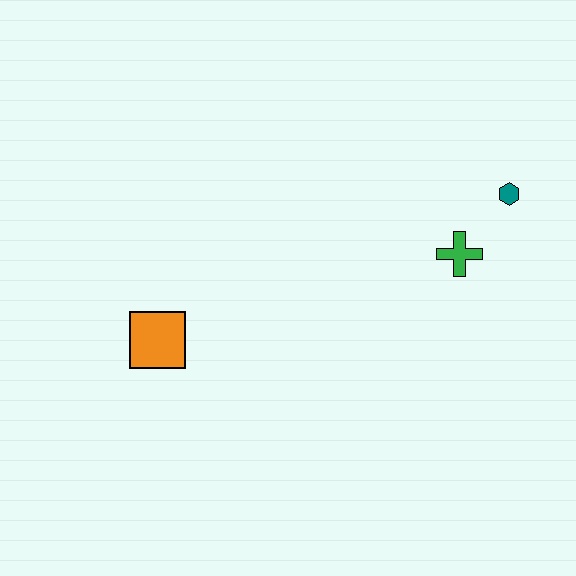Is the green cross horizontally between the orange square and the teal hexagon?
Yes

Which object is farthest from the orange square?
The teal hexagon is farthest from the orange square.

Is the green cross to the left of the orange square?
No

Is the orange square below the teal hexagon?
Yes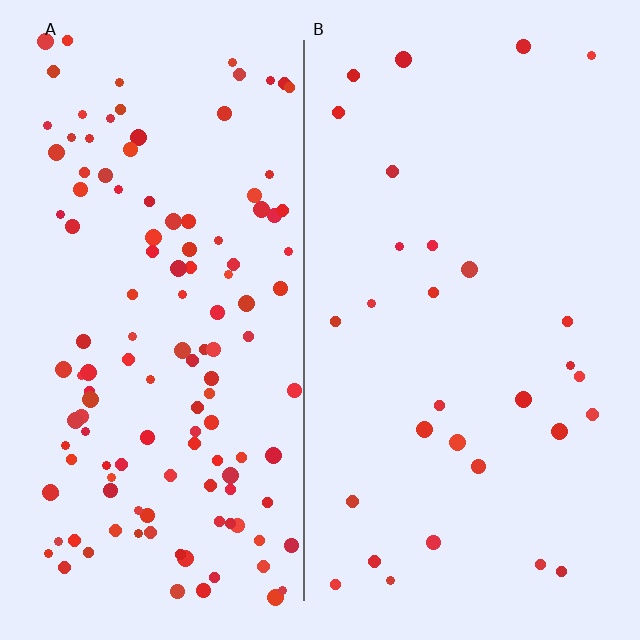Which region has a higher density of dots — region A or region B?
A (the left).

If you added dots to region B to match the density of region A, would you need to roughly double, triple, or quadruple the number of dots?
Approximately quadruple.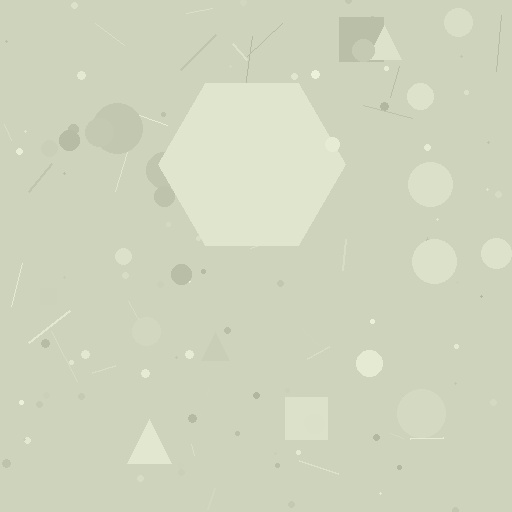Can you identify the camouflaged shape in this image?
The camouflaged shape is a hexagon.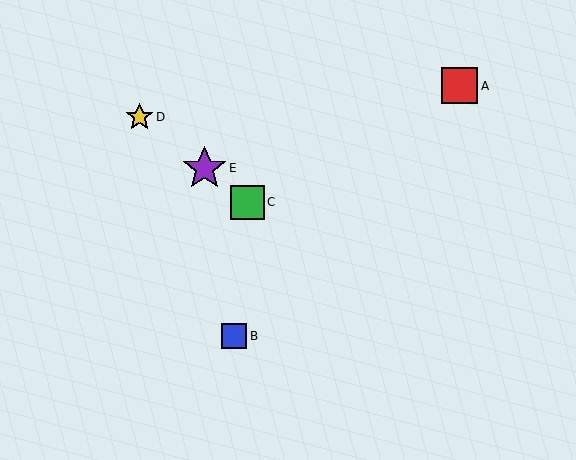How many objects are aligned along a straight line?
3 objects (C, D, E) are aligned along a straight line.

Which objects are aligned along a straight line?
Objects C, D, E are aligned along a straight line.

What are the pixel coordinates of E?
Object E is at (204, 168).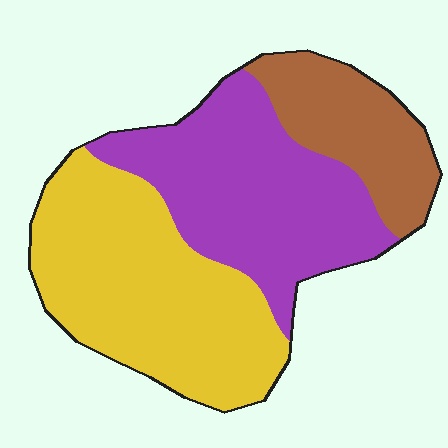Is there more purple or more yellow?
Yellow.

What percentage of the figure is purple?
Purple takes up about three eighths (3/8) of the figure.